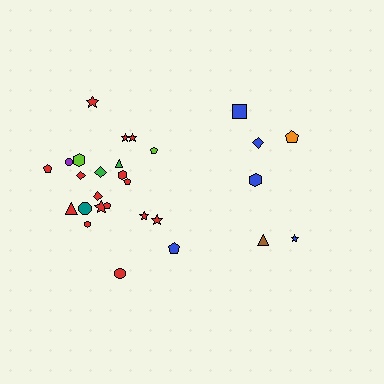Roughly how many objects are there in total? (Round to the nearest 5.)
Roughly 30 objects in total.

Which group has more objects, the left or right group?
The left group.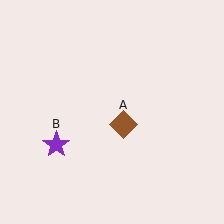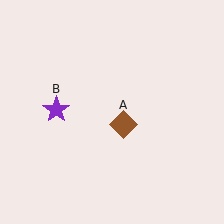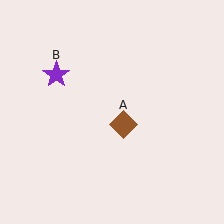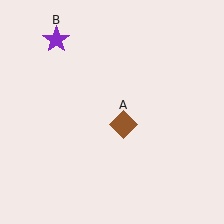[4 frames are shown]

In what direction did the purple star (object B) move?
The purple star (object B) moved up.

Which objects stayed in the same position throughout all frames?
Brown diamond (object A) remained stationary.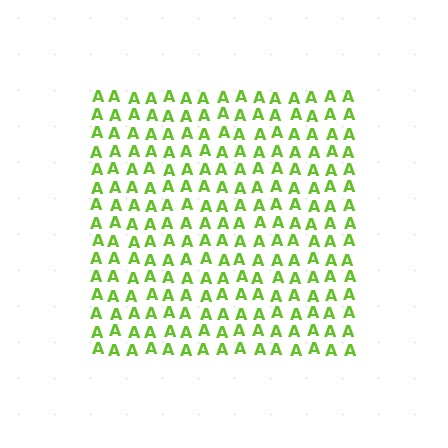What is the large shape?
The large shape is a square.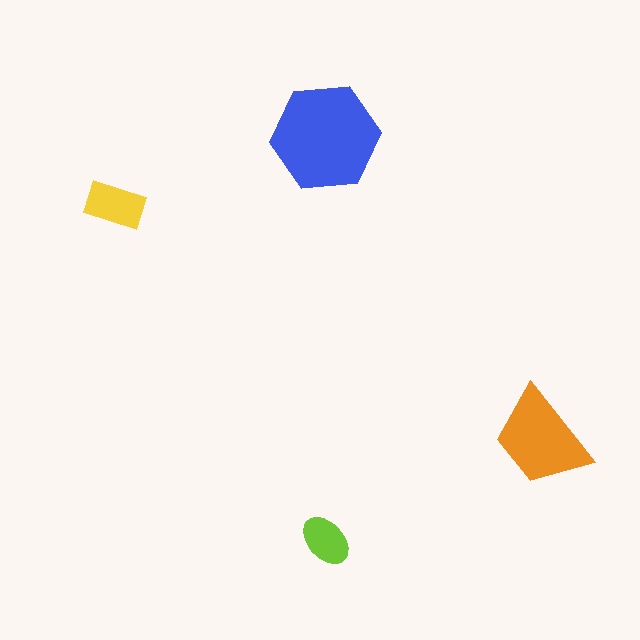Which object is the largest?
The blue hexagon.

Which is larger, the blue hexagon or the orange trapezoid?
The blue hexagon.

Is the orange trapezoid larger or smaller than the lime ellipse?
Larger.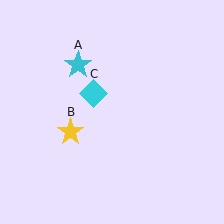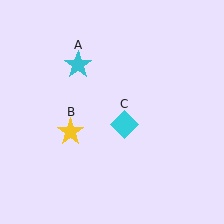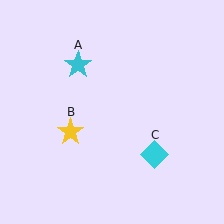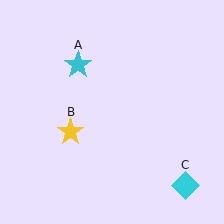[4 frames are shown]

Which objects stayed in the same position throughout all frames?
Cyan star (object A) and yellow star (object B) remained stationary.